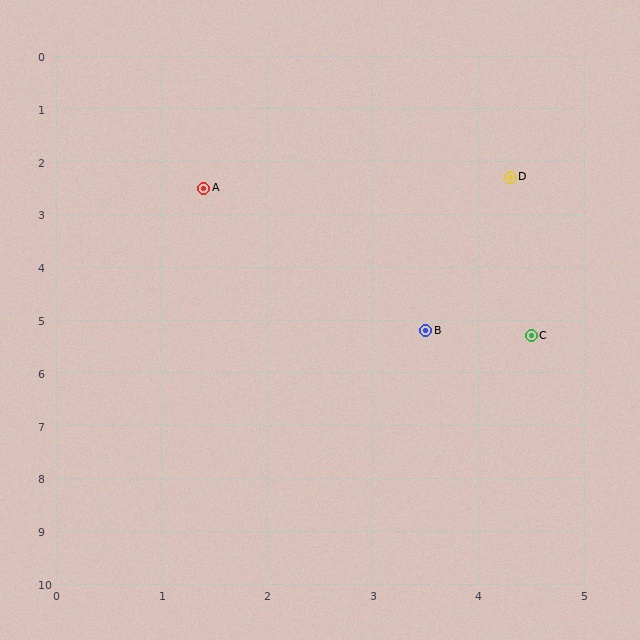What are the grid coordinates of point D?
Point D is at approximately (4.3, 2.3).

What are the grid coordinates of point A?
Point A is at approximately (1.4, 2.5).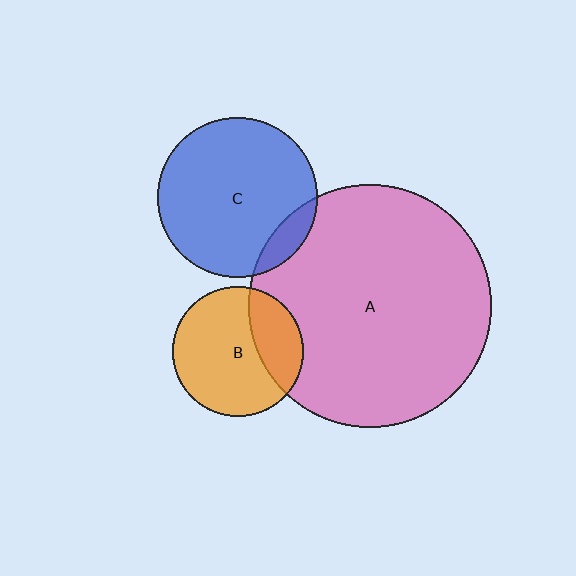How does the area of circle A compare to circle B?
Approximately 3.5 times.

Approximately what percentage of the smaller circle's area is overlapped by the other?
Approximately 30%.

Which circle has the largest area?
Circle A (pink).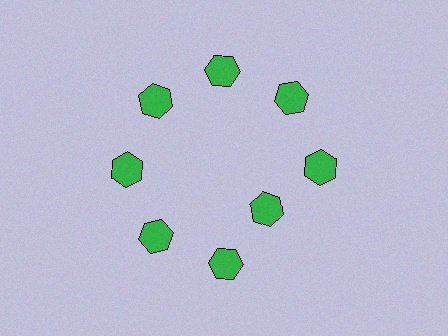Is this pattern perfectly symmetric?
No. The 8 green hexagons are arranged in a ring, but one element near the 4 o'clock position is pulled inward toward the center, breaking the 8-fold rotational symmetry.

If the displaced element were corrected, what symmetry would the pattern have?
It would have 8-fold rotational symmetry — the pattern would map onto itself every 45 degrees.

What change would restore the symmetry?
The symmetry would be restored by moving it outward, back onto the ring so that all 8 hexagons sit at equal angles and equal distance from the center.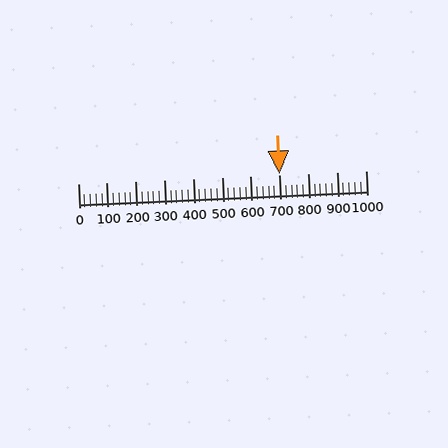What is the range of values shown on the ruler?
The ruler shows values from 0 to 1000.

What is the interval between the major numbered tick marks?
The major tick marks are spaced 100 units apart.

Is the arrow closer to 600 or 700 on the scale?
The arrow is closer to 700.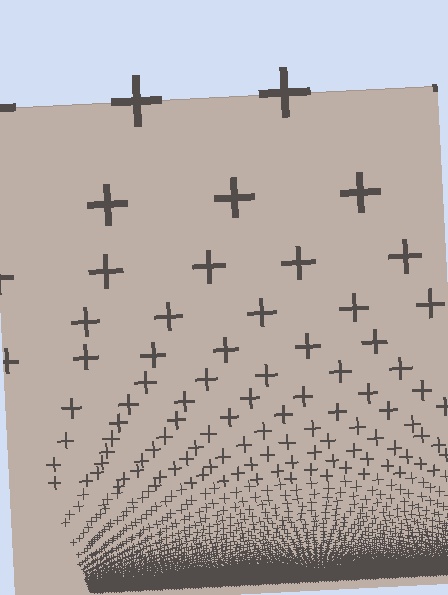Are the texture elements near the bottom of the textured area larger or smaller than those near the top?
Smaller. The gradient is inverted — elements near the bottom are smaller and denser.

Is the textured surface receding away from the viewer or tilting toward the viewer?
The surface appears to tilt toward the viewer. Texture elements get larger and sparser toward the top.